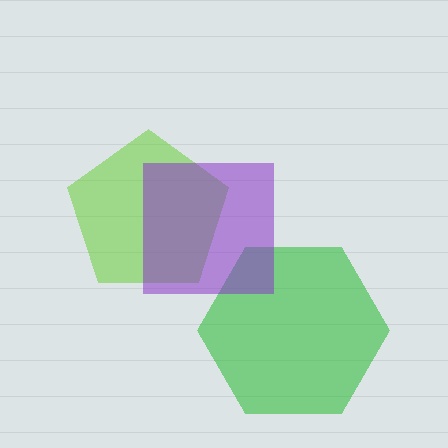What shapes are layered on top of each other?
The layered shapes are: a green hexagon, a lime pentagon, a purple square.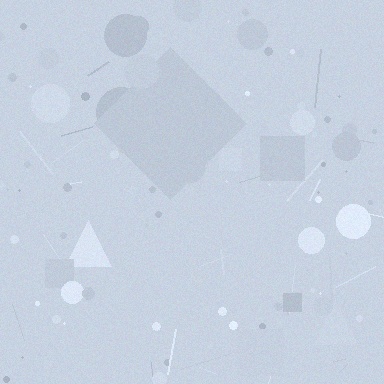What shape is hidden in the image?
A diamond is hidden in the image.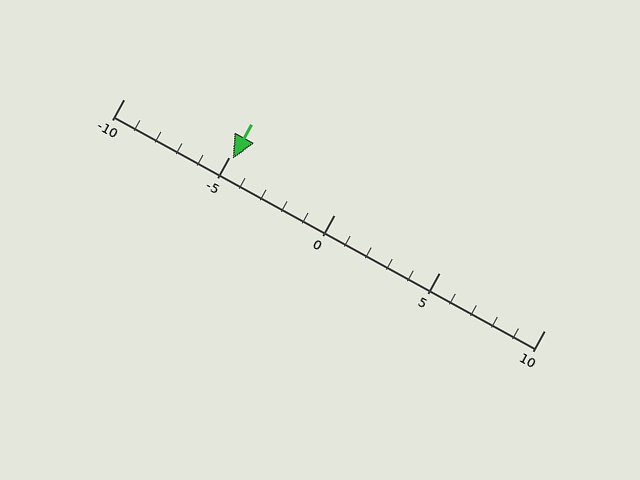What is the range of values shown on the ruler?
The ruler shows values from -10 to 10.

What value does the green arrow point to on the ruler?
The green arrow points to approximately -5.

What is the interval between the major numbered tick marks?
The major tick marks are spaced 5 units apart.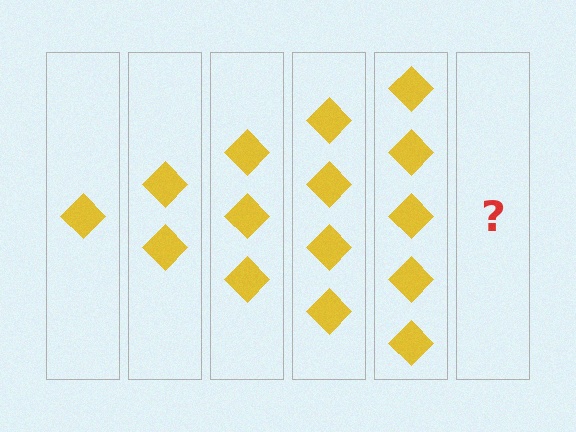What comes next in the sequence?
The next element should be 6 diamonds.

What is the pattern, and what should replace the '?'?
The pattern is that each step adds one more diamond. The '?' should be 6 diamonds.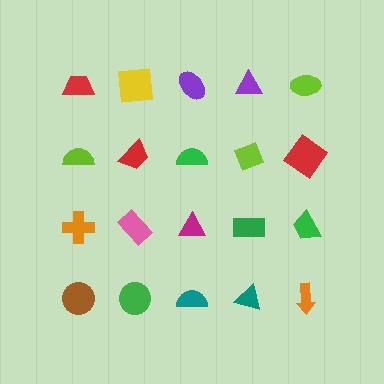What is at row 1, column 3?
A purple ellipse.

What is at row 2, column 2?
A red trapezoid.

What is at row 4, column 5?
An orange arrow.